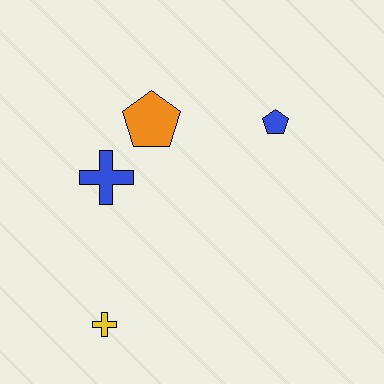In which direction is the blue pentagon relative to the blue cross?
The blue pentagon is to the right of the blue cross.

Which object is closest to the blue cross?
The orange pentagon is closest to the blue cross.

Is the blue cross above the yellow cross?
Yes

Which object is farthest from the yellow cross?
The blue pentagon is farthest from the yellow cross.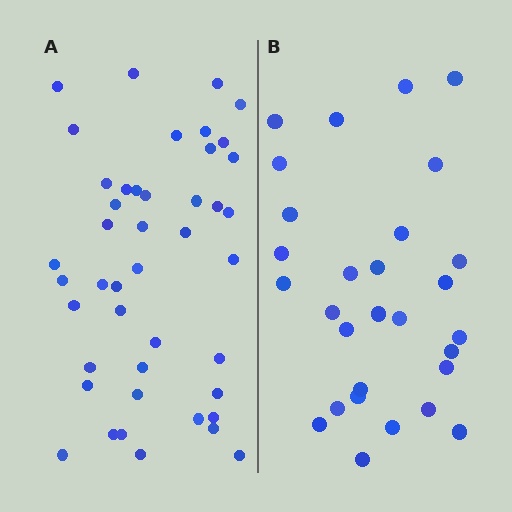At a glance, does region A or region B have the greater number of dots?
Region A (the left region) has more dots.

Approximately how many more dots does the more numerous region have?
Region A has approximately 15 more dots than region B.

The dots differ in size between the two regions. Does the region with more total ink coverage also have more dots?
No. Region B has more total ink coverage because its dots are larger, but region A actually contains more individual dots. Total area can be misleading — the number of items is what matters here.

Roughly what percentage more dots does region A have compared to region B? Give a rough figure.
About 50% more.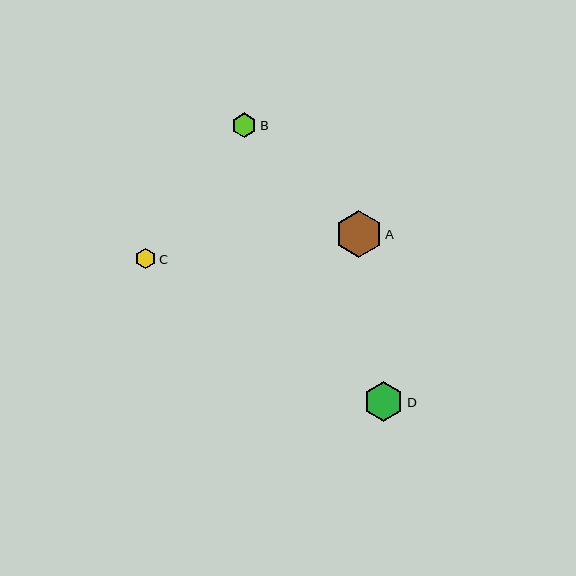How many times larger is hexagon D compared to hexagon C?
Hexagon D is approximately 1.9 times the size of hexagon C.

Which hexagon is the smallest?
Hexagon C is the smallest with a size of approximately 21 pixels.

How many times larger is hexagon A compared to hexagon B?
Hexagon A is approximately 1.9 times the size of hexagon B.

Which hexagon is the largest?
Hexagon A is the largest with a size of approximately 47 pixels.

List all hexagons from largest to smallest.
From largest to smallest: A, D, B, C.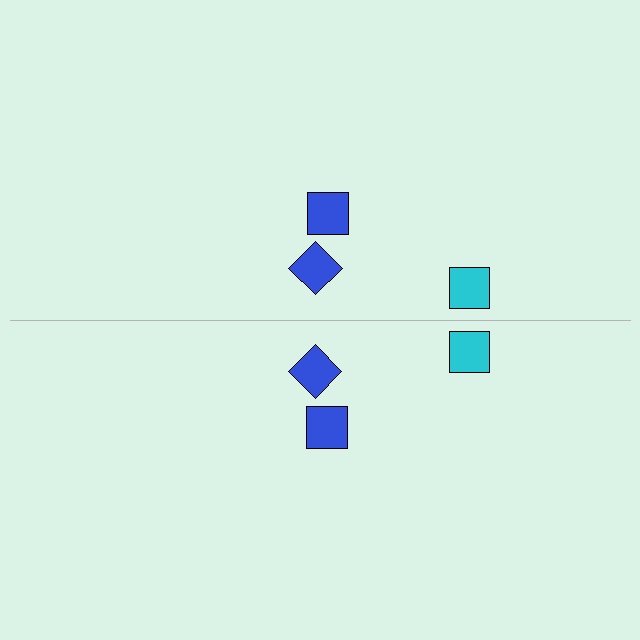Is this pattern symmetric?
Yes, this pattern has bilateral (reflection) symmetry.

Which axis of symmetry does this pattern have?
The pattern has a horizontal axis of symmetry running through the center of the image.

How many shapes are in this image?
There are 6 shapes in this image.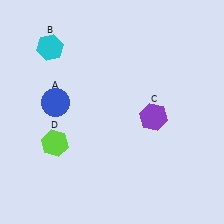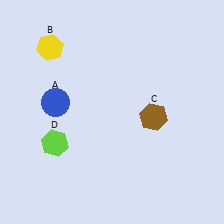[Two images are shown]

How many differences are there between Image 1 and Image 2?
There are 2 differences between the two images.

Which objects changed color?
B changed from cyan to yellow. C changed from purple to brown.